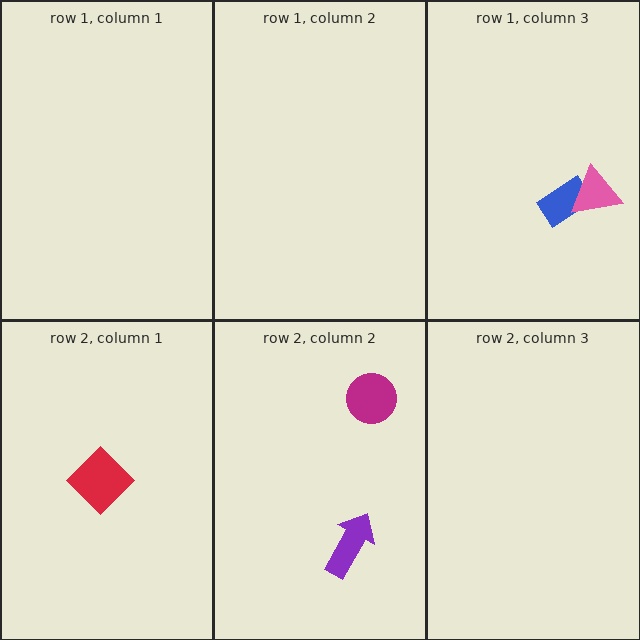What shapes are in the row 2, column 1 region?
The red diamond.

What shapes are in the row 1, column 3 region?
The blue rectangle, the pink triangle.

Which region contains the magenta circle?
The row 2, column 2 region.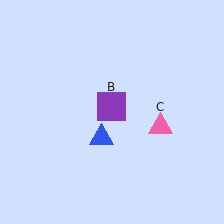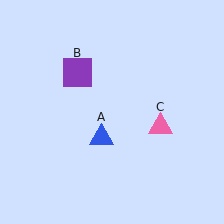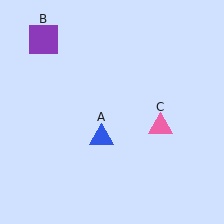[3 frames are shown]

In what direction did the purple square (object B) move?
The purple square (object B) moved up and to the left.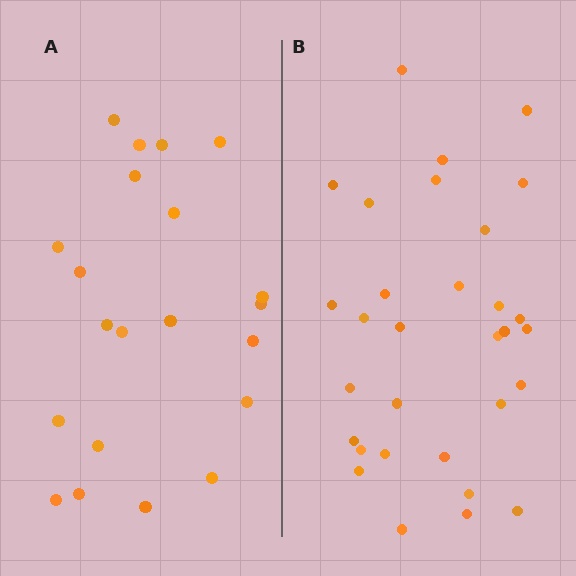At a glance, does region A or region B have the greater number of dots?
Region B (the right region) has more dots.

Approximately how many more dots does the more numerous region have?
Region B has roughly 10 or so more dots than region A.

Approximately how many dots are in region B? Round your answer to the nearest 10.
About 30 dots. (The exact count is 31, which rounds to 30.)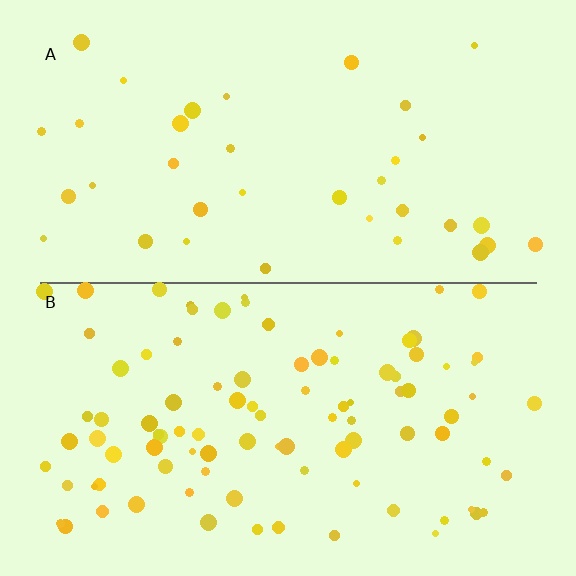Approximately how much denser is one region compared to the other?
Approximately 2.7× — region B over region A.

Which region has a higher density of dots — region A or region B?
B (the bottom).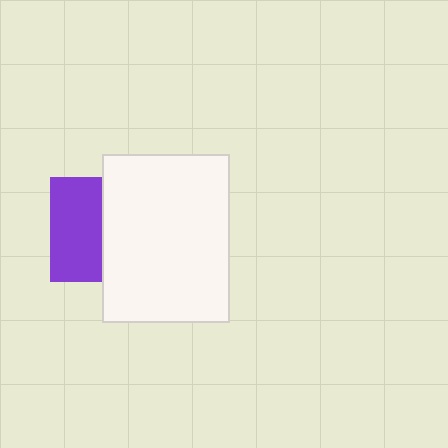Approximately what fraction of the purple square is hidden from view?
Roughly 50% of the purple square is hidden behind the white rectangle.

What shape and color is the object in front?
The object in front is a white rectangle.